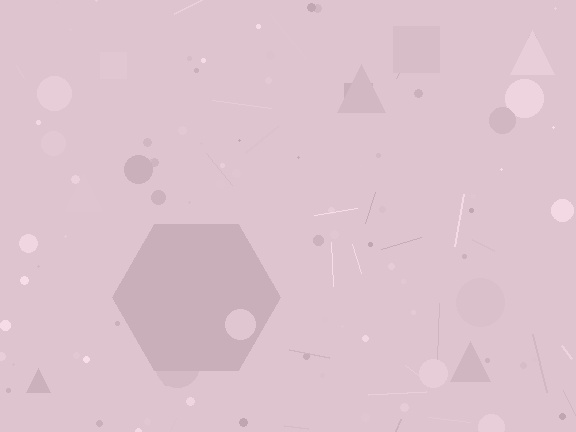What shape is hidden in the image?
A hexagon is hidden in the image.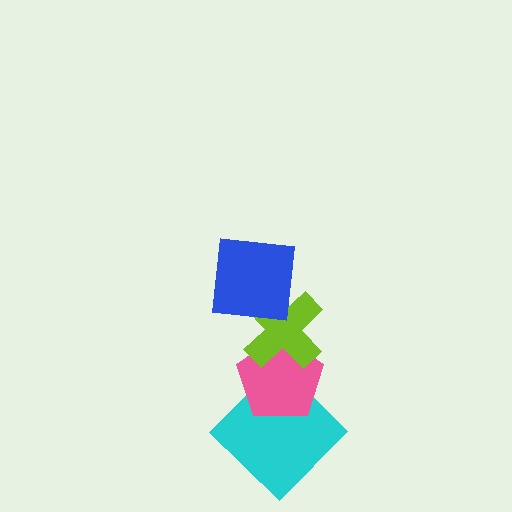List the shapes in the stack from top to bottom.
From top to bottom: the blue square, the lime cross, the pink pentagon, the cyan diamond.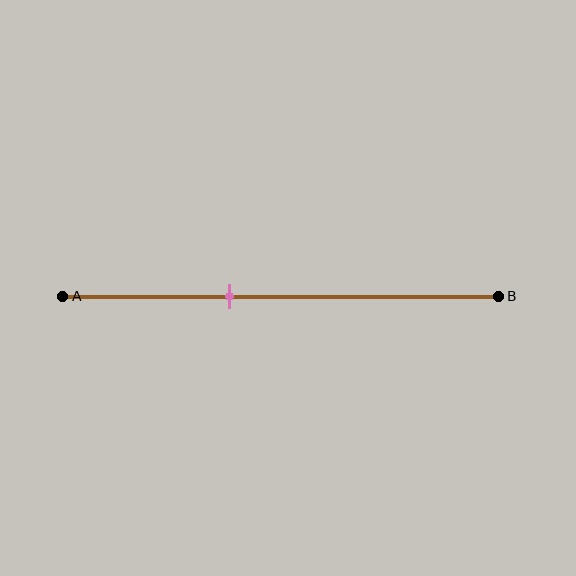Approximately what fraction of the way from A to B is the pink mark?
The pink mark is approximately 40% of the way from A to B.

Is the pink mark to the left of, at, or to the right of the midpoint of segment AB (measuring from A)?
The pink mark is to the left of the midpoint of segment AB.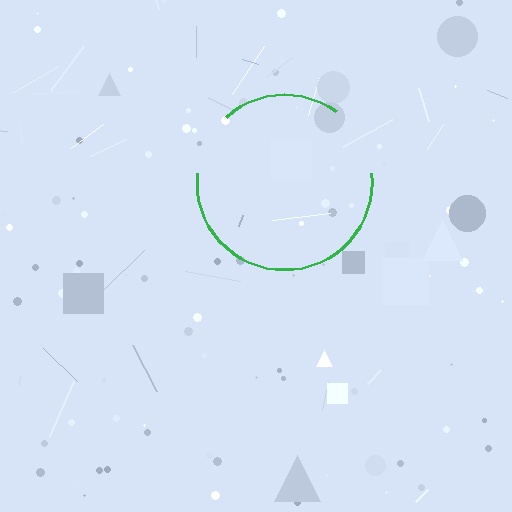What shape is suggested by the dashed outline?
The dashed outline suggests a circle.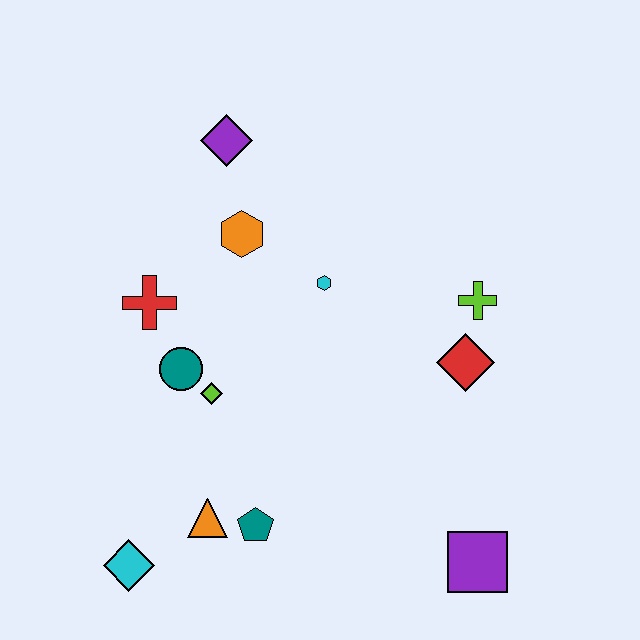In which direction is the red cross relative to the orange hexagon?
The red cross is to the left of the orange hexagon.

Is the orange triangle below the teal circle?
Yes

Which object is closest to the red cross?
The teal circle is closest to the red cross.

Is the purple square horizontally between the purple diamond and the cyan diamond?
No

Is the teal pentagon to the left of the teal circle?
No